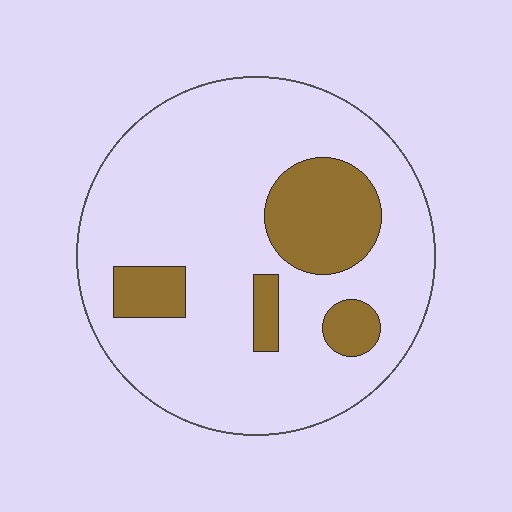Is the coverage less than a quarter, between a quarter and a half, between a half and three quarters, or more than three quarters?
Less than a quarter.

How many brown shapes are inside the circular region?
4.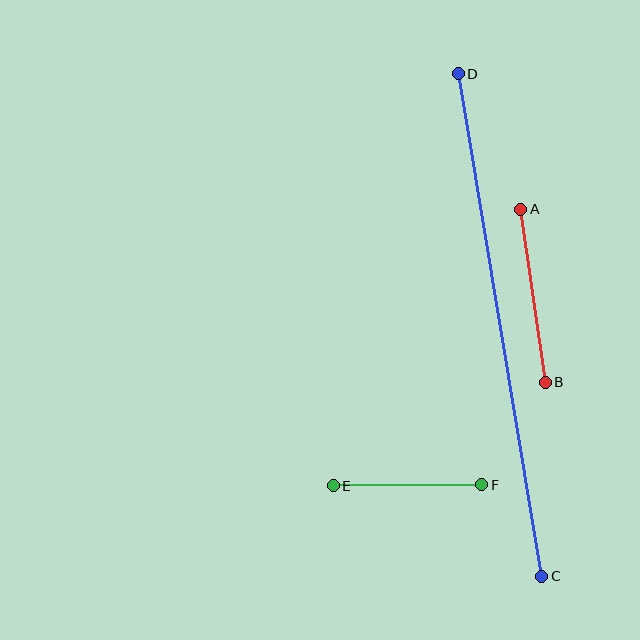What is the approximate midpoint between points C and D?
The midpoint is at approximately (500, 325) pixels.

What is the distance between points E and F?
The distance is approximately 148 pixels.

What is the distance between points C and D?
The distance is approximately 509 pixels.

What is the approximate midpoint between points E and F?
The midpoint is at approximately (407, 485) pixels.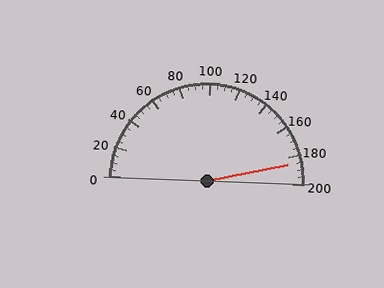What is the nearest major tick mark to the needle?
The nearest major tick mark is 180.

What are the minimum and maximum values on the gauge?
The gauge ranges from 0 to 200.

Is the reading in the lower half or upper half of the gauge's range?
The reading is in the upper half of the range (0 to 200).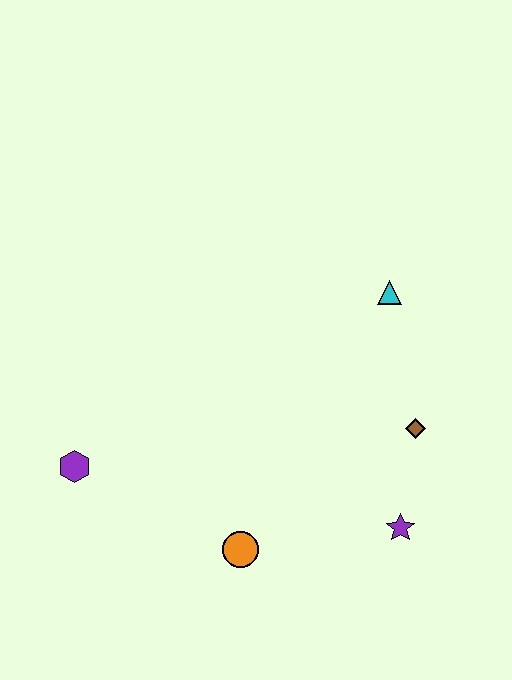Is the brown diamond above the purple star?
Yes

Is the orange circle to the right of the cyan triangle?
No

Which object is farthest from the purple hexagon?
The cyan triangle is farthest from the purple hexagon.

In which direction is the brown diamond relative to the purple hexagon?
The brown diamond is to the right of the purple hexagon.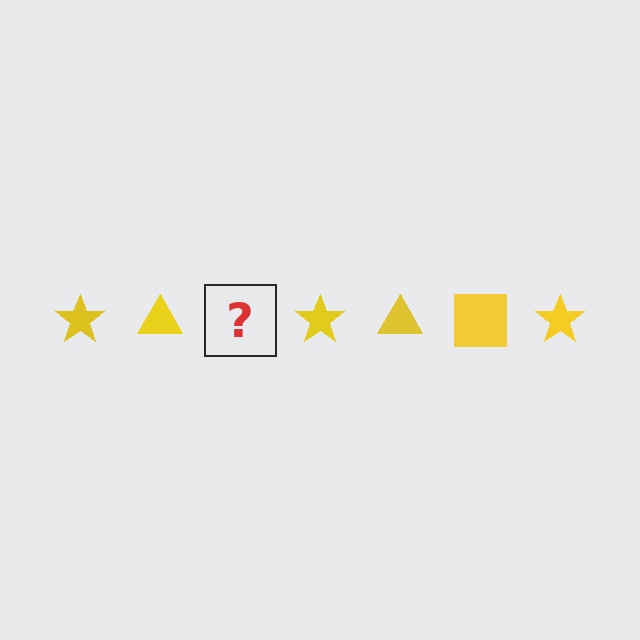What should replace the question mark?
The question mark should be replaced with a yellow square.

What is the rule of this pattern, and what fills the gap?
The rule is that the pattern cycles through star, triangle, square shapes in yellow. The gap should be filled with a yellow square.